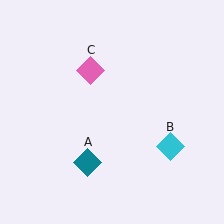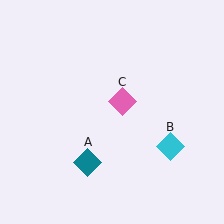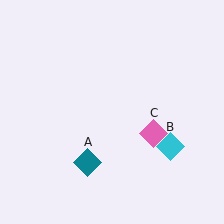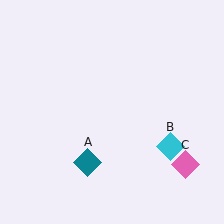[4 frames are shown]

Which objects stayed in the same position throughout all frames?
Teal diamond (object A) and cyan diamond (object B) remained stationary.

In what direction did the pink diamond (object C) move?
The pink diamond (object C) moved down and to the right.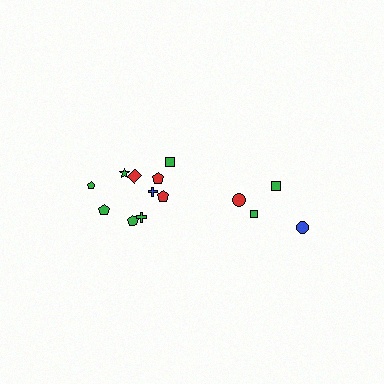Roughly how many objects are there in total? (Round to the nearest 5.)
Roughly 15 objects in total.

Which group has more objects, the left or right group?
The left group.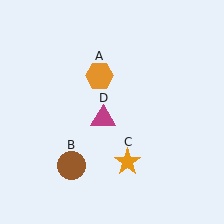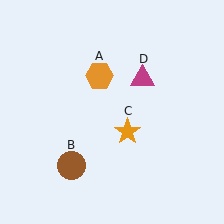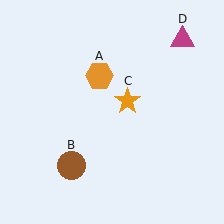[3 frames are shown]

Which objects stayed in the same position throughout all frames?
Orange hexagon (object A) and brown circle (object B) remained stationary.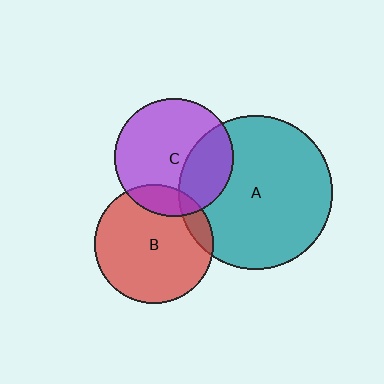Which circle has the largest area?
Circle A (teal).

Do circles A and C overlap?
Yes.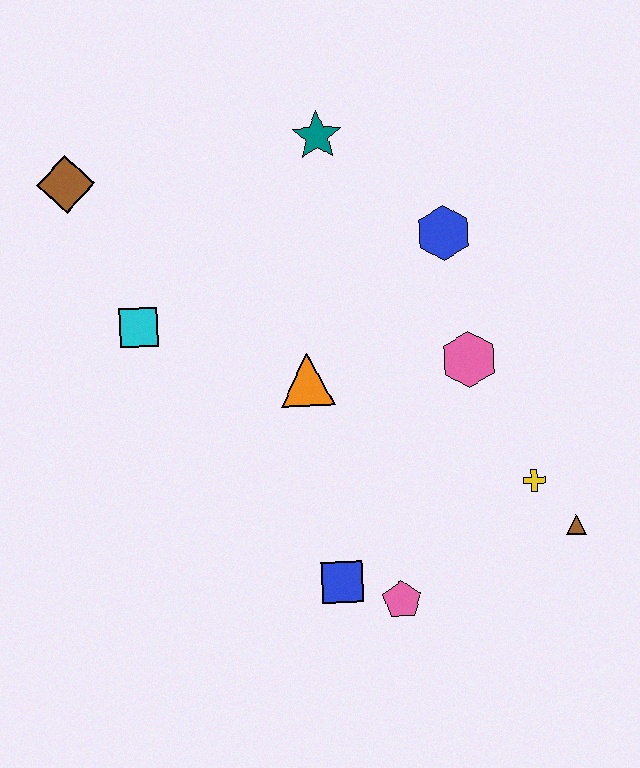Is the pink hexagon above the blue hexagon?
No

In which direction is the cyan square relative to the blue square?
The cyan square is above the blue square.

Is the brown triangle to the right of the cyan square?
Yes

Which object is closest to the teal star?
The blue hexagon is closest to the teal star.